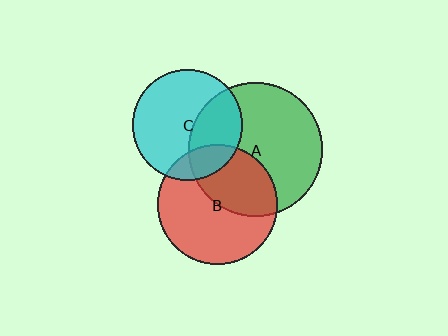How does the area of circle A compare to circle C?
Approximately 1.5 times.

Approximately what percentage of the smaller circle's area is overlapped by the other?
Approximately 15%.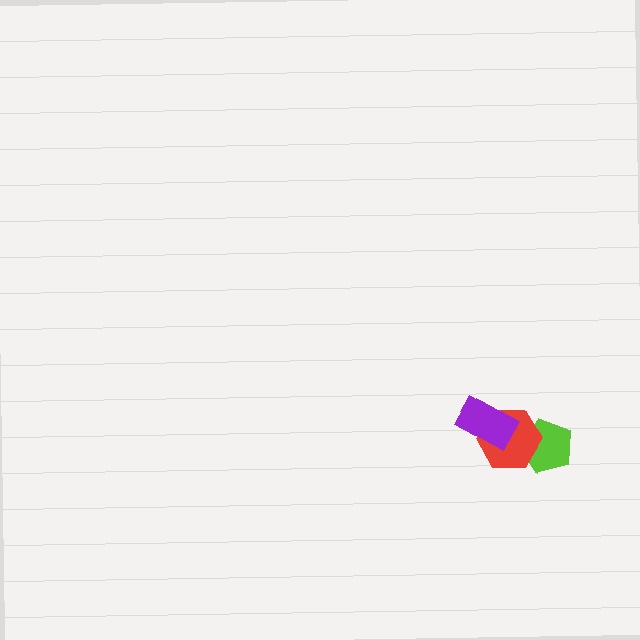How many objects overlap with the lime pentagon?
1 object overlaps with the lime pentagon.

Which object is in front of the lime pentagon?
The red hexagon is in front of the lime pentagon.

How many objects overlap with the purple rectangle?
1 object overlaps with the purple rectangle.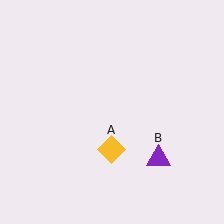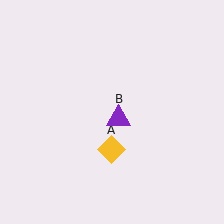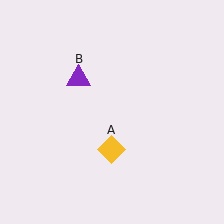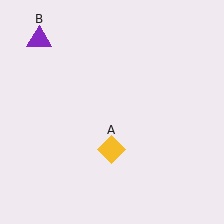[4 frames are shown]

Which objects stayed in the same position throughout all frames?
Yellow diamond (object A) remained stationary.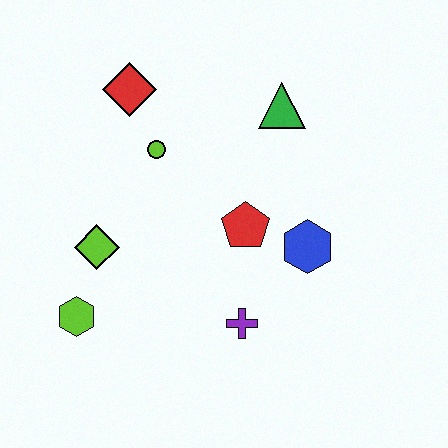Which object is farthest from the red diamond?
The purple cross is farthest from the red diamond.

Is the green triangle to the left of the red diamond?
No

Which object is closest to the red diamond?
The lime circle is closest to the red diamond.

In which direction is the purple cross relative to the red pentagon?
The purple cross is below the red pentagon.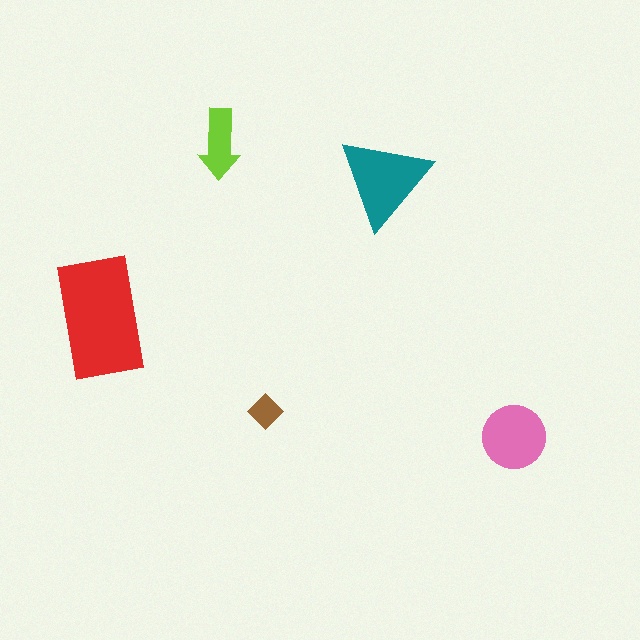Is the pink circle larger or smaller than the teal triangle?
Smaller.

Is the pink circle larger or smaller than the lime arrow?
Larger.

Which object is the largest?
The red rectangle.